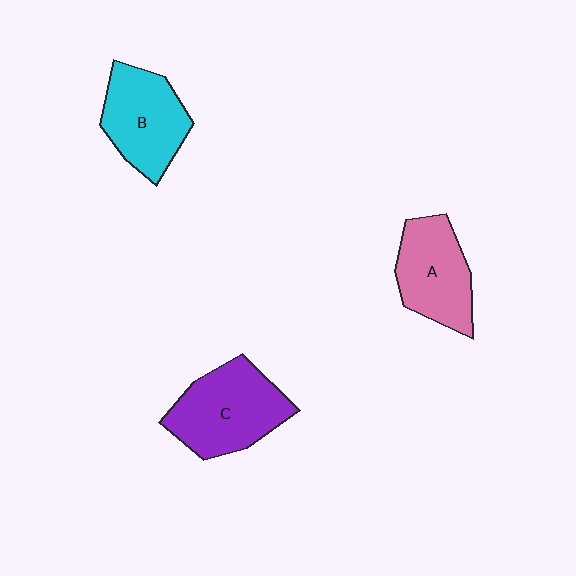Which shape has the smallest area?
Shape A (pink).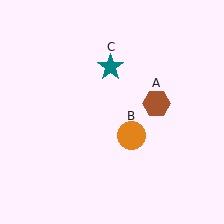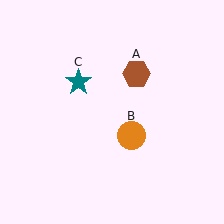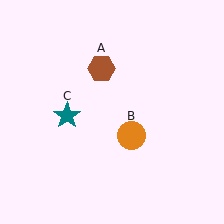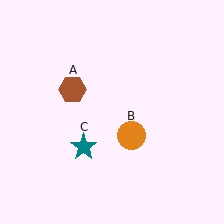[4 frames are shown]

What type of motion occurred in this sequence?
The brown hexagon (object A), teal star (object C) rotated counterclockwise around the center of the scene.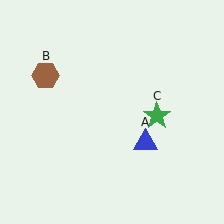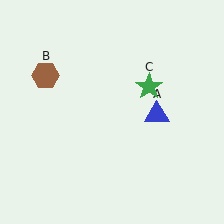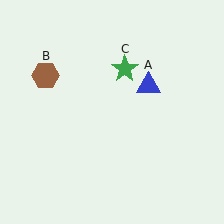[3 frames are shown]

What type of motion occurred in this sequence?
The blue triangle (object A), green star (object C) rotated counterclockwise around the center of the scene.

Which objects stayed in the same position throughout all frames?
Brown hexagon (object B) remained stationary.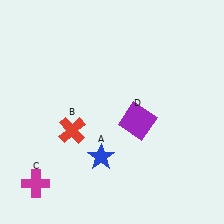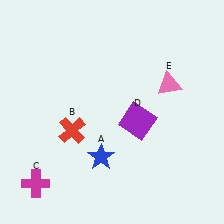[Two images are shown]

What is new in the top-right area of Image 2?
A pink triangle (E) was added in the top-right area of Image 2.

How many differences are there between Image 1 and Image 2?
There is 1 difference between the two images.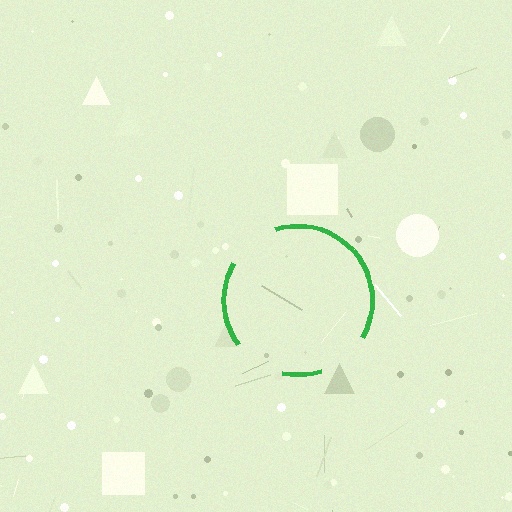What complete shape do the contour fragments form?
The contour fragments form a circle.